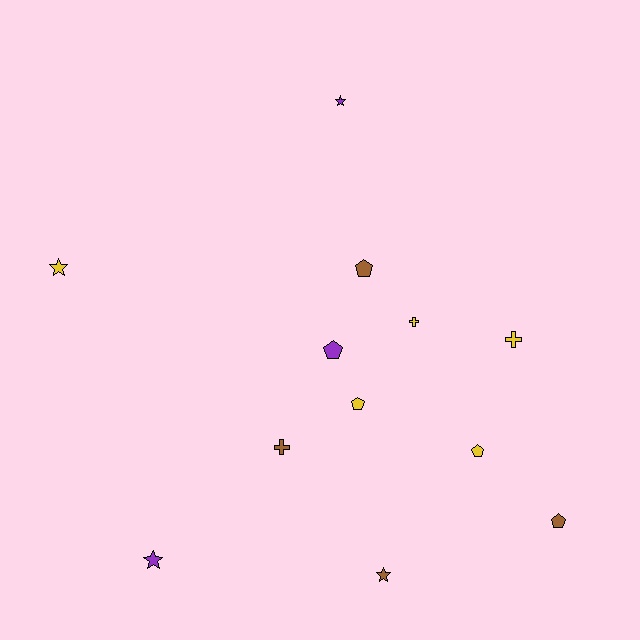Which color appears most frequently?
Yellow, with 5 objects.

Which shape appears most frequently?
Pentagon, with 5 objects.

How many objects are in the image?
There are 12 objects.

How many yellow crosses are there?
There are 2 yellow crosses.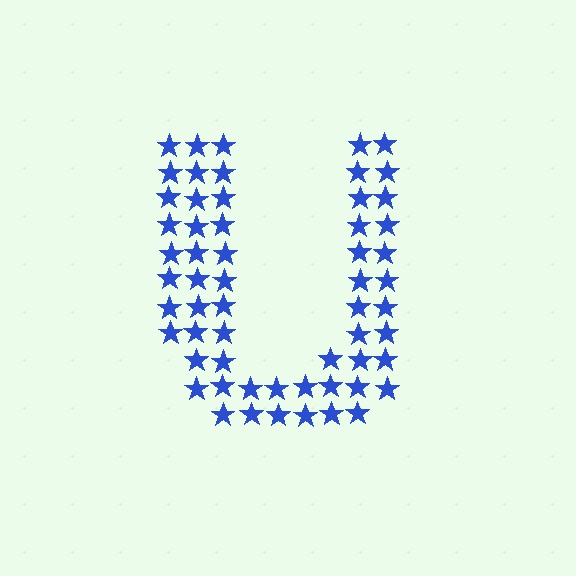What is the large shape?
The large shape is the letter U.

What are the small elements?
The small elements are stars.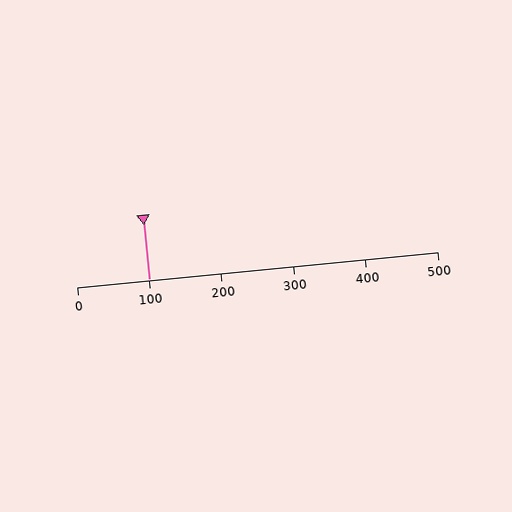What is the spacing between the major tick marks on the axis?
The major ticks are spaced 100 apart.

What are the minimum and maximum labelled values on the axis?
The axis runs from 0 to 500.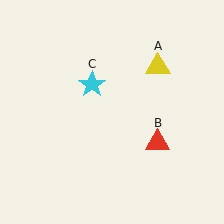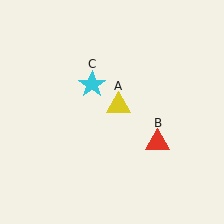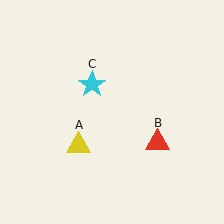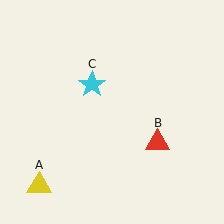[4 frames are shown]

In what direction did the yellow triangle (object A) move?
The yellow triangle (object A) moved down and to the left.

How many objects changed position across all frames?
1 object changed position: yellow triangle (object A).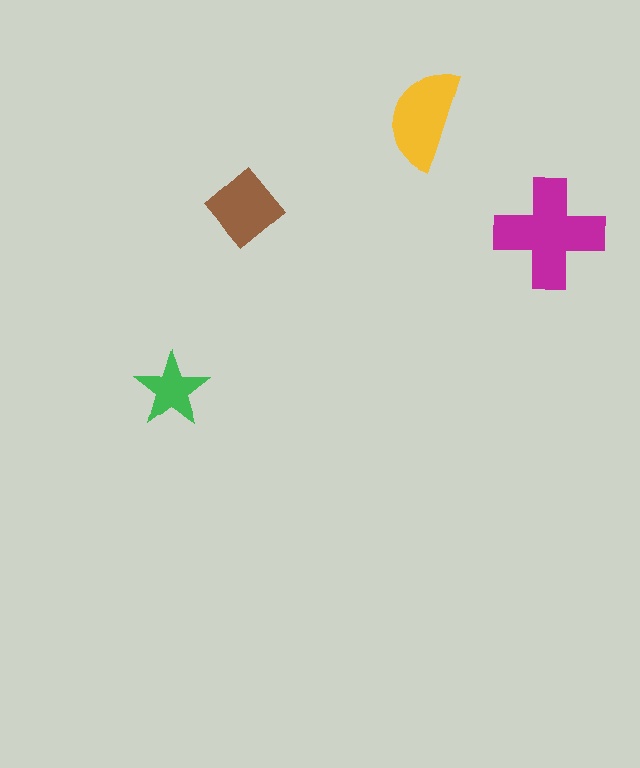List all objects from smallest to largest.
The green star, the brown diamond, the yellow semicircle, the magenta cross.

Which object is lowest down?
The green star is bottommost.